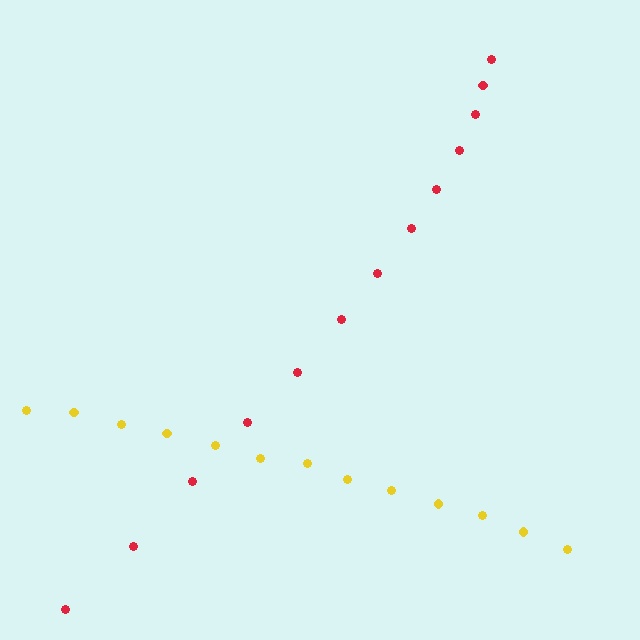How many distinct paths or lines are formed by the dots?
There are 2 distinct paths.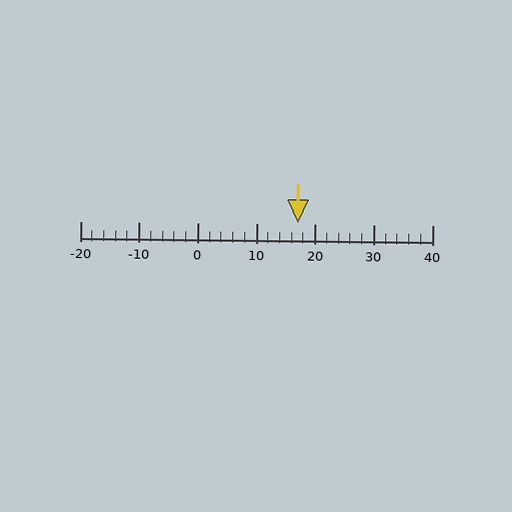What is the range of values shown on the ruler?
The ruler shows values from -20 to 40.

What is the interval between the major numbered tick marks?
The major tick marks are spaced 10 units apart.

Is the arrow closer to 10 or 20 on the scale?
The arrow is closer to 20.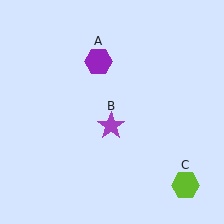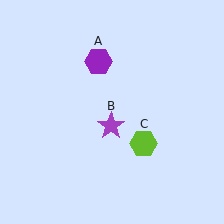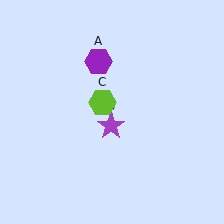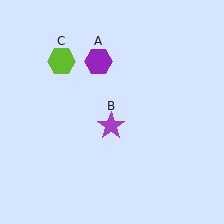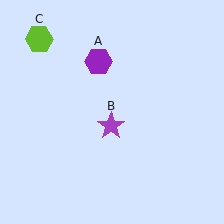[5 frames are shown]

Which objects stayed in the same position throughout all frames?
Purple hexagon (object A) and purple star (object B) remained stationary.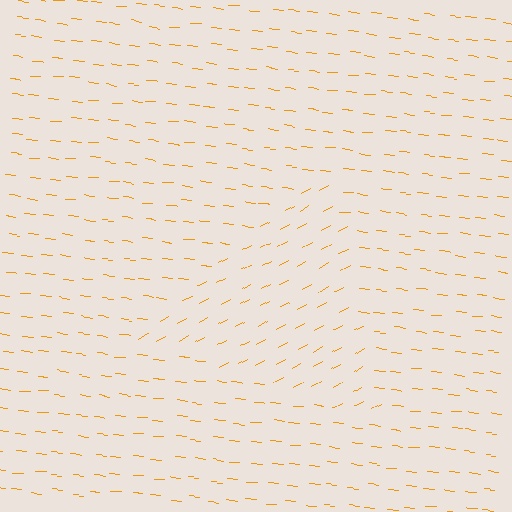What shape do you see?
I see a triangle.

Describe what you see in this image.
The image is filled with small orange line segments. A triangle region in the image has lines oriented differently from the surrounding lines, creating a visible texture boundary.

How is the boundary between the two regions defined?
The boundary is defined purely by a change in line orientation (approximately 35 degrees difference). All lines are the same color and thickness.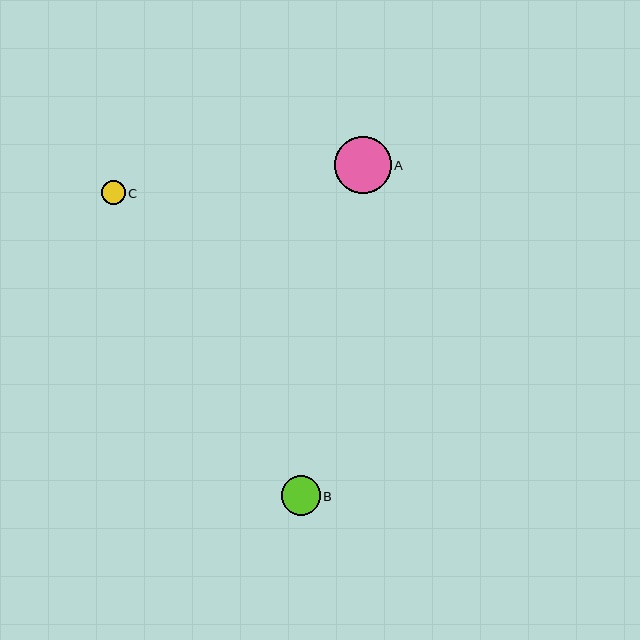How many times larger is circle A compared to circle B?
Circle A is approximately 1.4 times the size of circle B.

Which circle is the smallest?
Circle C is the smallest with a size of approximately 23 pixels.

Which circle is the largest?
Circle A is the largest with a size of approximately 57 pixels.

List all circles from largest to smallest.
From largest to smallest: A, B, C.